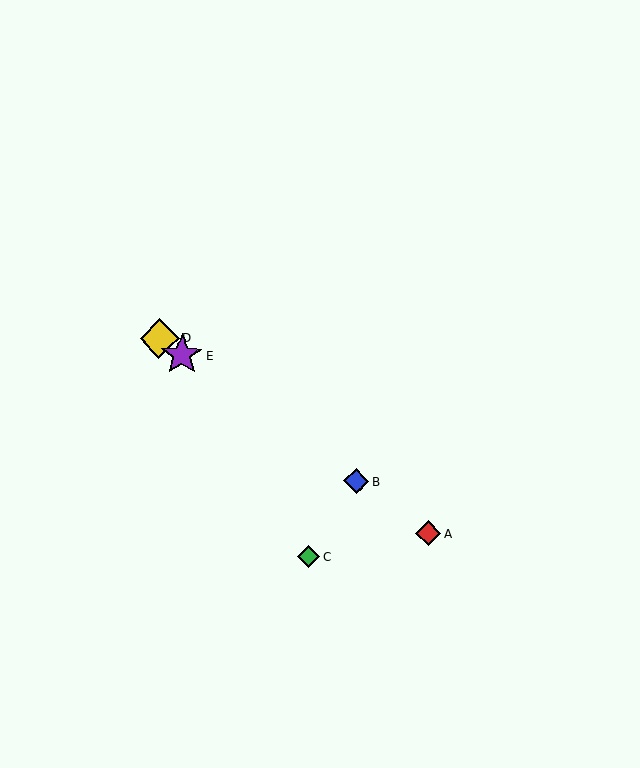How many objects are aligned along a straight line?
4 objects (A, B, D, E) are aligned along a straight line.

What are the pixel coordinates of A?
Object A is at (428, 534).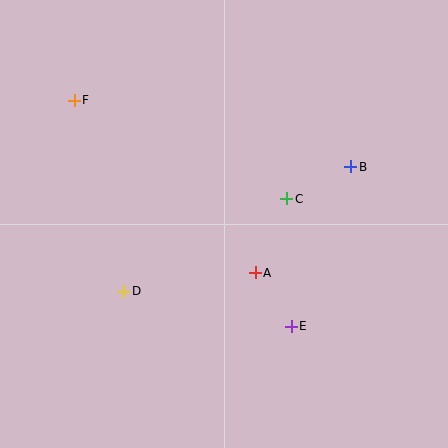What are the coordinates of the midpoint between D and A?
The midpoint between D and A is at (189, 282).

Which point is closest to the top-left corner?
Point F is closest to the top-left corner.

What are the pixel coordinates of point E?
Point E is at (291, 326).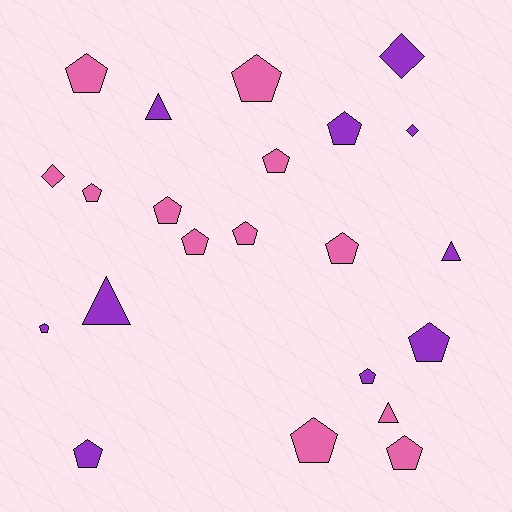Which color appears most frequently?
Pink, with 12 objects.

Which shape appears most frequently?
Pentagon, with 15 objects.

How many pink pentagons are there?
There are 10 pink pentagons.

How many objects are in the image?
There are 22 objects.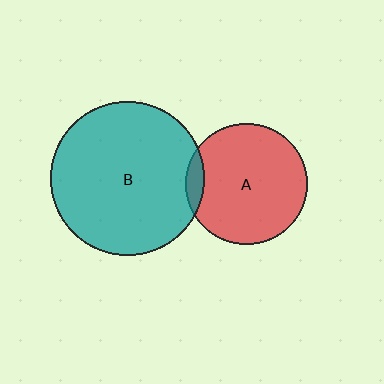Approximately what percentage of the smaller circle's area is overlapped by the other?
Approximately 10%.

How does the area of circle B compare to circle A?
Approximately 1.6 times.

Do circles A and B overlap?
Yes.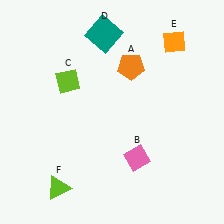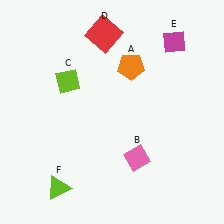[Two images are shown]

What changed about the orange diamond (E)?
In Image 1, E is orange. In Image 2, it changed to magenta.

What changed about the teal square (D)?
In Image 1, D is teal. In Image 2, it changed to red.